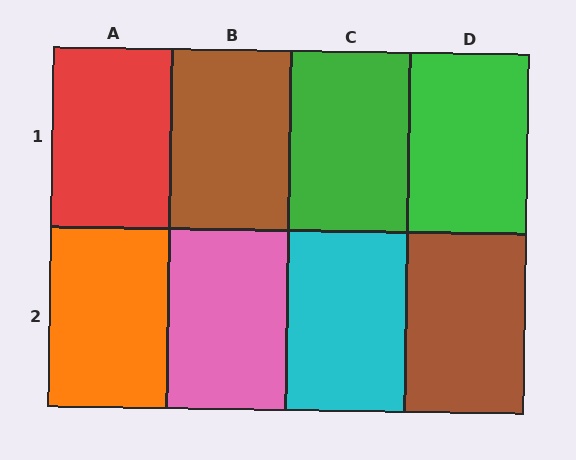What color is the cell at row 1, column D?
Green.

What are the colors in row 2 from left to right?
Orange, pink, cyan, brown.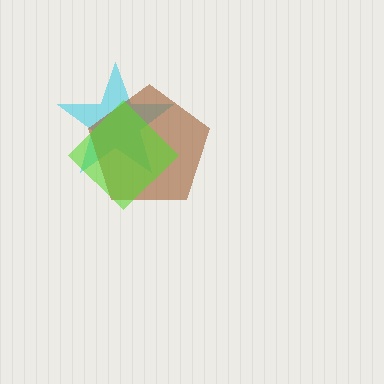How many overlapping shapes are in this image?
There are 3 overlapping shapes in the image.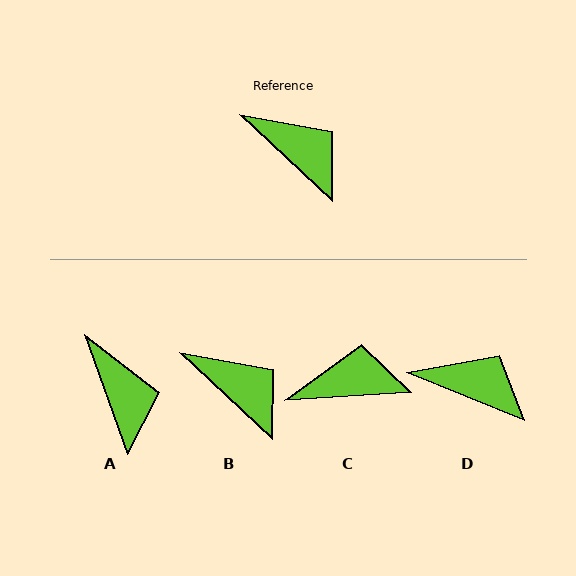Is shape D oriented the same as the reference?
No, it is off by about 21 degrees.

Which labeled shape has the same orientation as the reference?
B.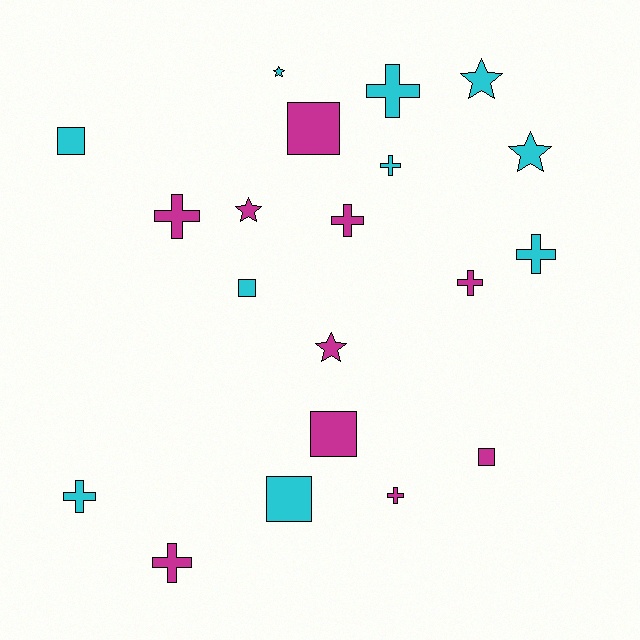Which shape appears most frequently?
Cross, with 9 objects.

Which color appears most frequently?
Cyan, with 10 objects.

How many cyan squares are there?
There are 3 cyan squares.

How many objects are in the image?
There are 20 objects.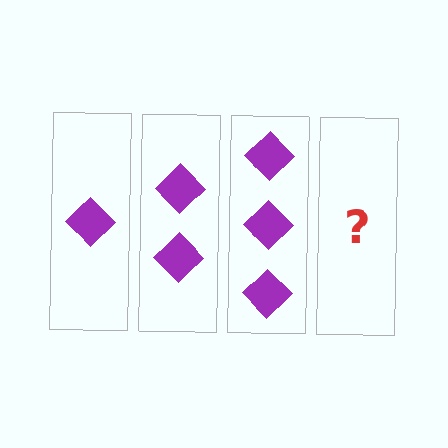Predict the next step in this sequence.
The next step is 4 diamonds.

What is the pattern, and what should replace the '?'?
The pattern is that each step adds one more diamond. The '?' should be 4 diamonds.